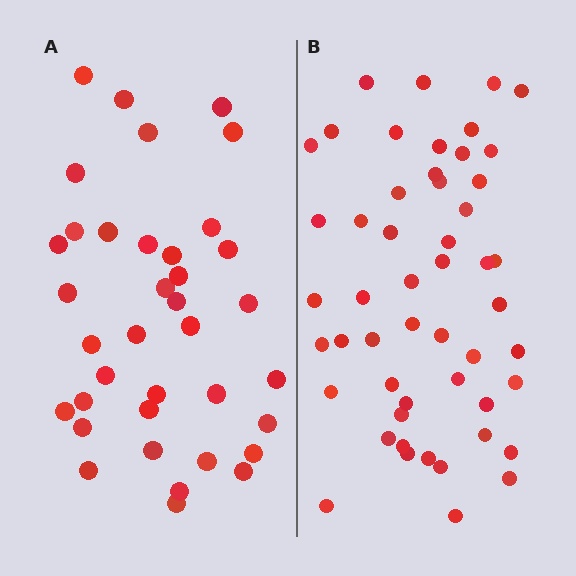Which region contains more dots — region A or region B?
Region B (the right region) has more dots.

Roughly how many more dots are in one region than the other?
Region B has approximately 15 more dots than region A.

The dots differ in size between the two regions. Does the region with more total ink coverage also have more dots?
No. Region A has more total ink coverage because its dots are larger, but region B actually contains more individual dots. Total area can be misleading — the number of items is what matters here.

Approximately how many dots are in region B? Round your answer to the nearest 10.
About 50 dots. (The exact count is 51, which rounds to 50.)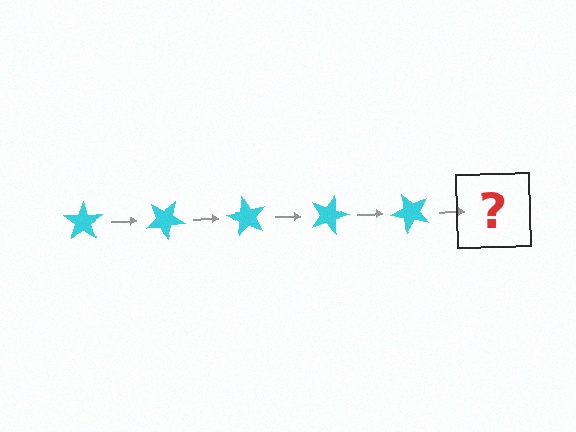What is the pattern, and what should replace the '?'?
The pattern is that the star rotates 30 degrees each step. The '?' should be a cyan star rotated 150 degrees.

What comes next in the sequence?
The next element should be a cyan star rotated 150 degrees.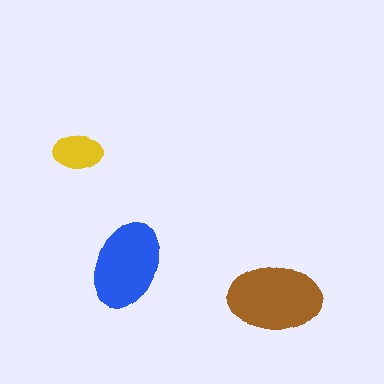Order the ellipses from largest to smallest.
the brown one, the blue one, the yellow one.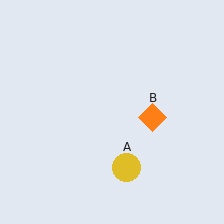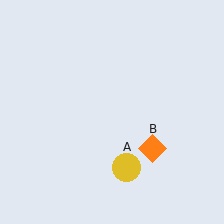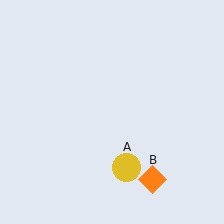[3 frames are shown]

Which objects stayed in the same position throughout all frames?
Yellow circle (object A) remained stationary.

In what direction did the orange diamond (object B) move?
The orange diamond (object B) moved down.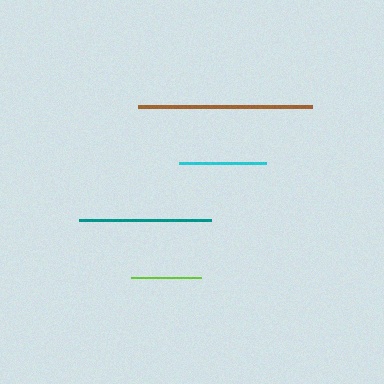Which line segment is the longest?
The brown line is the longest at approximately 175 pixels.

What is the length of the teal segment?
The teal segment is approximately 131 pixels long.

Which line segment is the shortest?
The lime line is the shortest at approximately 70 pixels.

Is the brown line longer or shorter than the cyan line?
The brown line is longer than the cyan line.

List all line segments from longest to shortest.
From longest to shortest: brown, teal, cyan, lime.